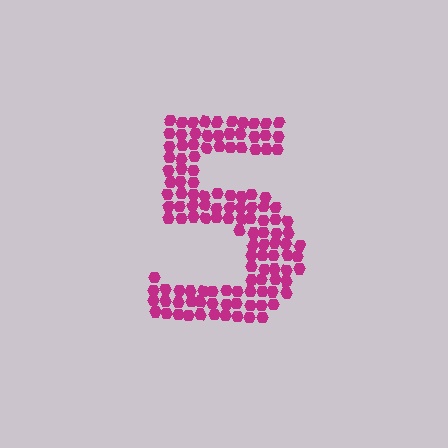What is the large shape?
The large shape is the digit 5.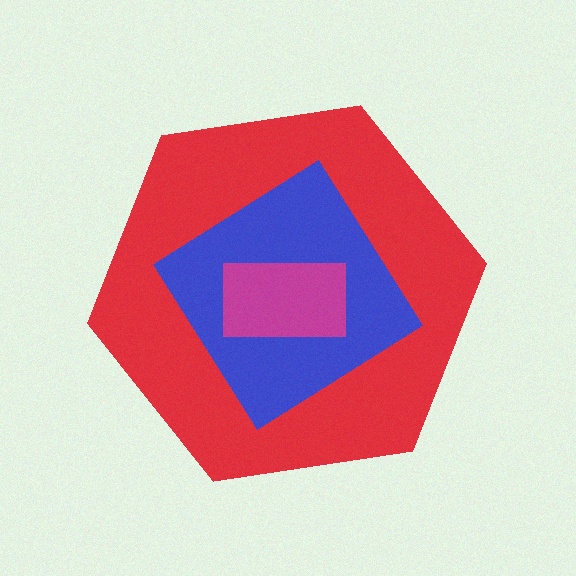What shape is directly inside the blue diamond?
The magenta rectangle.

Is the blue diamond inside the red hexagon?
Yes.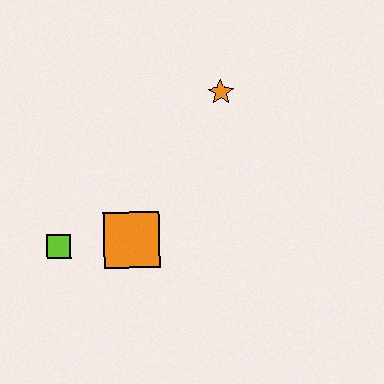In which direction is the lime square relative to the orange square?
The lime square is to the left of the orange square.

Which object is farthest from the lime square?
The orange star is farthest from the lime square.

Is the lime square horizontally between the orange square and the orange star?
No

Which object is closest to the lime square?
The orange square is closest to the lime square.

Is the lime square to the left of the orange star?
Yes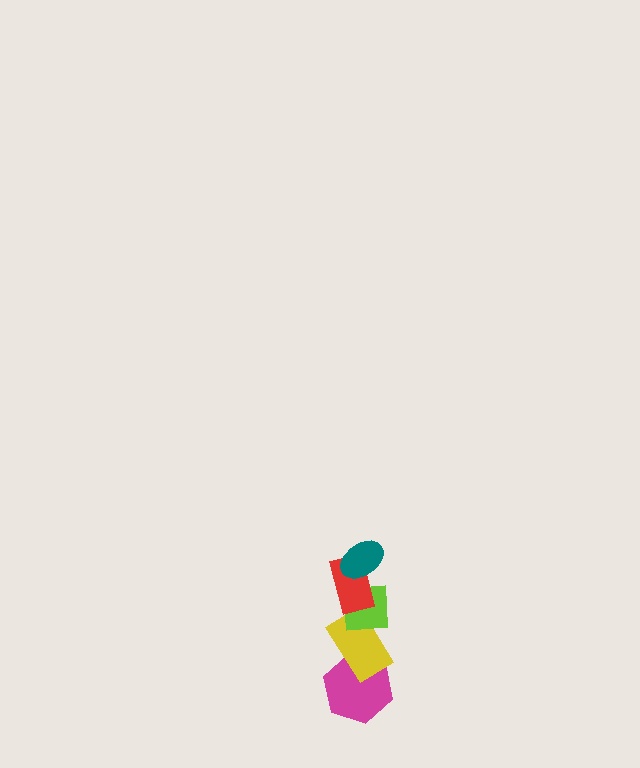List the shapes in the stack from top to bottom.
From top to bottom: the teal ellipse, the red rectangle, the lime square, the yellow rectangle, the magenta hexagon.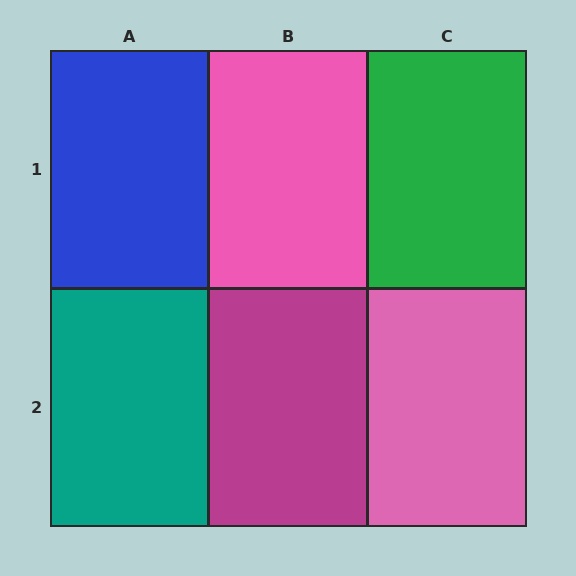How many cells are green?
1 cell is green.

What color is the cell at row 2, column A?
Teal.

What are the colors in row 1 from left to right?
Blue, pink, green.